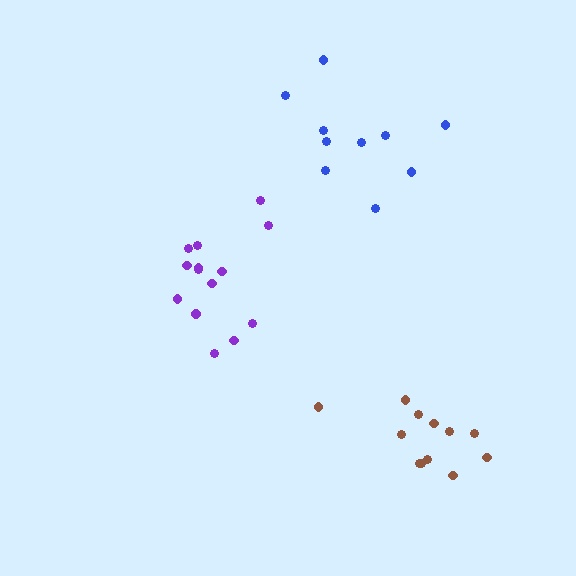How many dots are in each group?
Group 1: 14 dots, Group 2: 12 dots, Group 3: 10 dots (36 total).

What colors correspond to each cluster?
The clusters are colored: purple, brown, blue.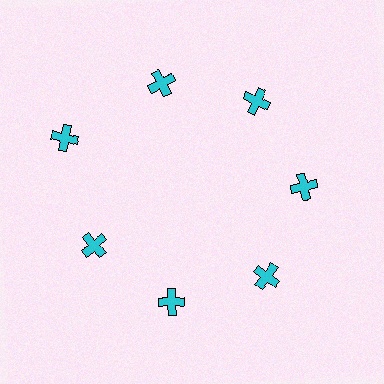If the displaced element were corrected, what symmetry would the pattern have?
It would have 7-fold rotational symmetry — the pattern would map onto itself every 51 degrees.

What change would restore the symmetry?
The symmetry would be restored by moving it inward, back onto the ring so that all 7 crosses sit at equal angles and equal distance from the center.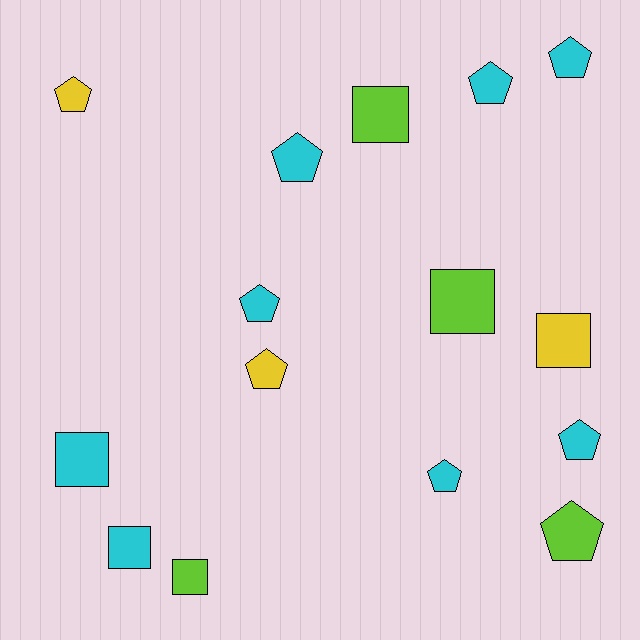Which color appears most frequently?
Cyan, with 8 objects.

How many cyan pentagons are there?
There are 6 cyan pentagons.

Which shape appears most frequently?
Pentagon, with 9 objects.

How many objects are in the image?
There are 15 objects.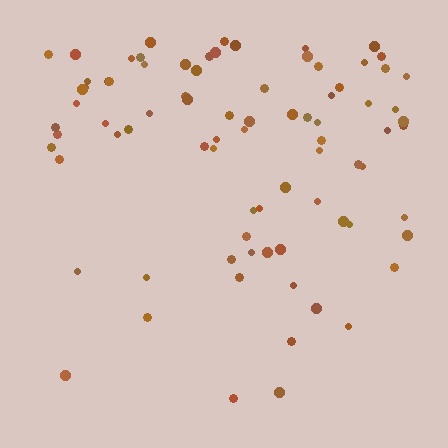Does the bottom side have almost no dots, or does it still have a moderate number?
Still a moderate number, just noticeably fewer than the top.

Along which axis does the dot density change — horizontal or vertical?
Vertical.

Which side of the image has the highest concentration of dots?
The top.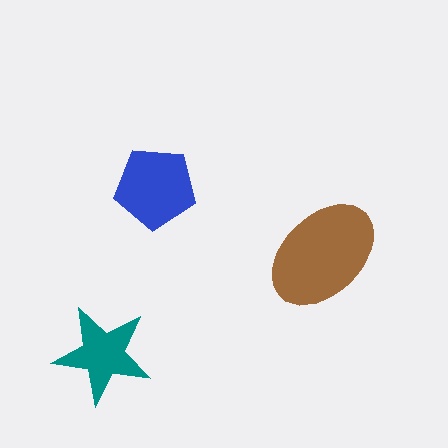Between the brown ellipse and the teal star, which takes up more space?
The brown ellipse.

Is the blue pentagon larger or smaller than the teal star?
Larger.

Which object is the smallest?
The teal star.